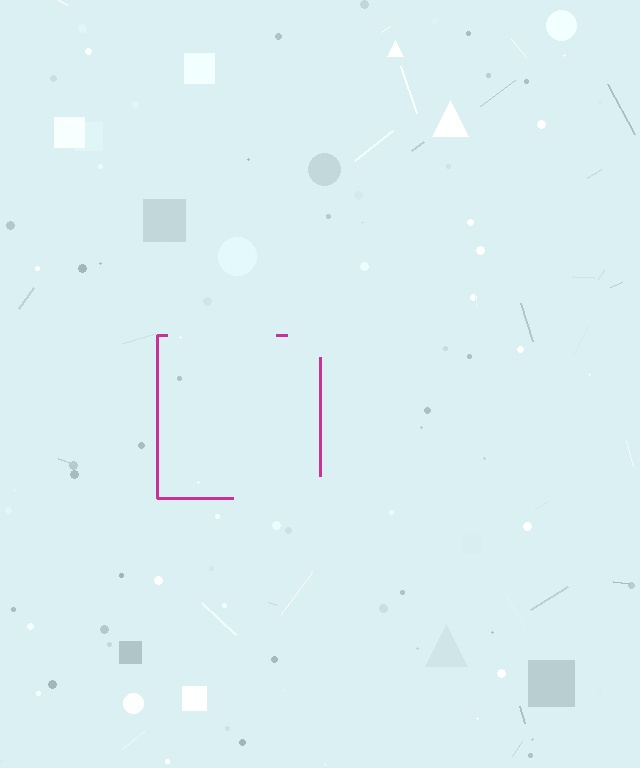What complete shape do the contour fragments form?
The contour fragments form a square.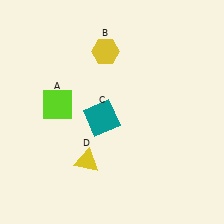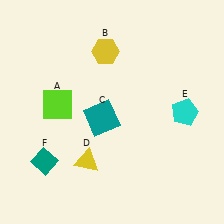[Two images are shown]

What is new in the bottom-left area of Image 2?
A teal diamond (F) was added in the bottom-left area of Image 2.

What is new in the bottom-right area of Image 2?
A cyan pentagon (E) was added in the bottom-right area of Image 2.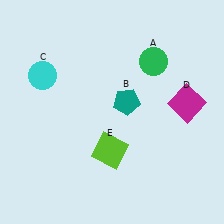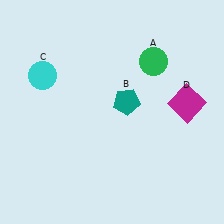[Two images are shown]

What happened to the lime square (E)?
The lime square (E) was removed in Image 2. It was in the bottom-left area of Image 1.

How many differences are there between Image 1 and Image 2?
There is 1 difference between the two images.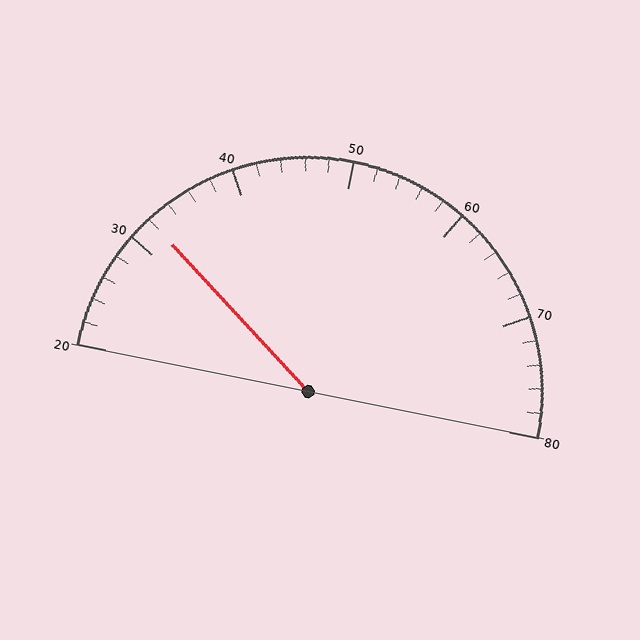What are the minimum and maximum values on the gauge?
The gauge ranges from 20 to 80.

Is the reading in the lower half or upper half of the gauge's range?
The reading is in the lower half of the range (20 to 80).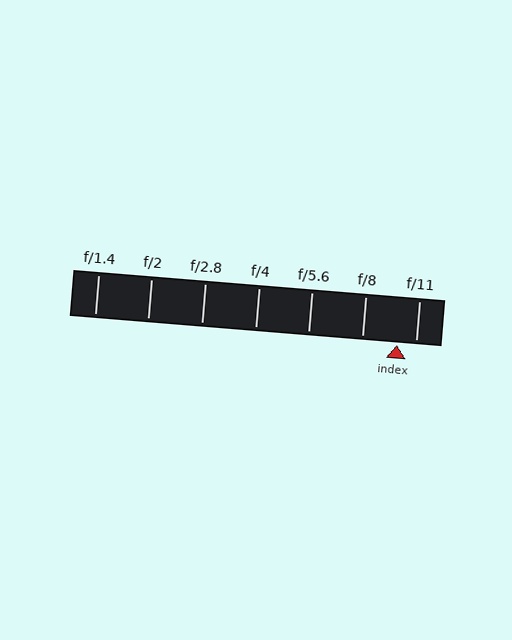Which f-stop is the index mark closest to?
The index mark is closest to f/11.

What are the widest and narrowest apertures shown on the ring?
The widest aperture shown is f/1.4 and the narrowest is f/11.